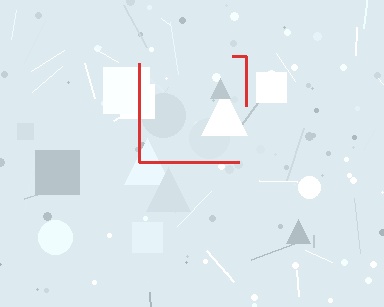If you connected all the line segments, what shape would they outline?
They would outline a square.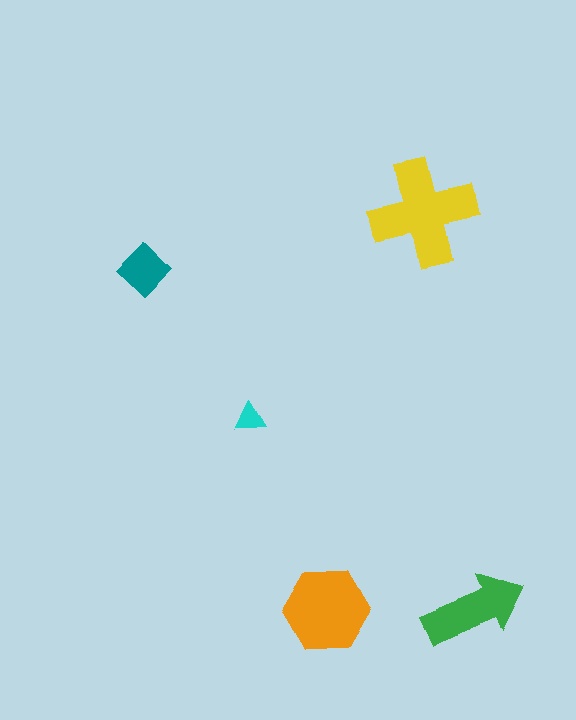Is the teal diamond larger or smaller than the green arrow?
Smaller.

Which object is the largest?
The yellow cross.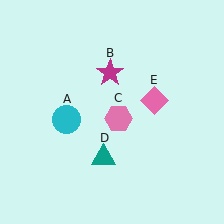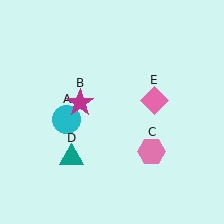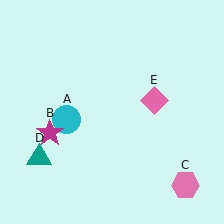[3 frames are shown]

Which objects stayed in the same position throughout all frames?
Cyan circle (object A) and pink diamond (object E) remained stationary.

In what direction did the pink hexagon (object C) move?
The pink hexagon (object C) moved down and to the right.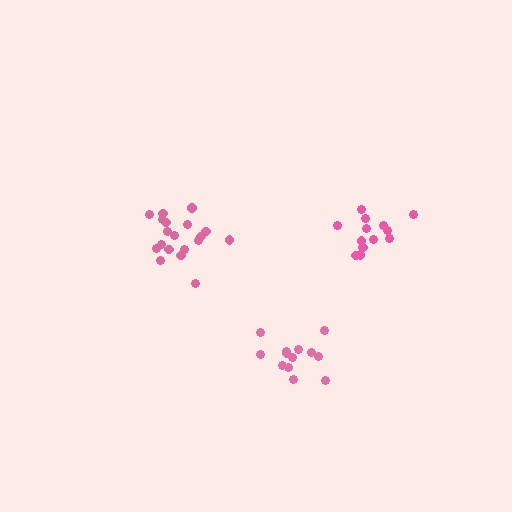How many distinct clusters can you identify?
There are 3 distinct clusters.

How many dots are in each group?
Group 1: 13 dots, Group 2: 19 dots, Group 3: 13 dots (45 total).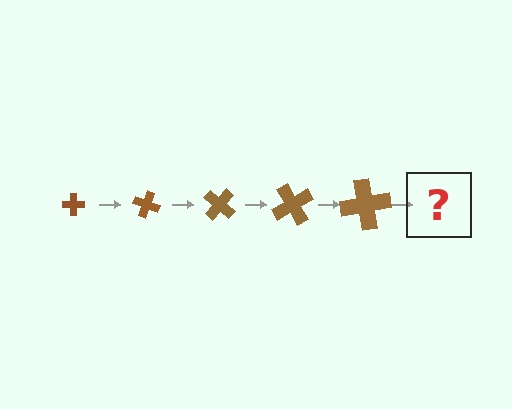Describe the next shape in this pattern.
It should be a cross, larger than the previous one and rotated 100 degrees from the start.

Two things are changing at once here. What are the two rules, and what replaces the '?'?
The two rules are that the cross grows larger each step and it rotates 20 degrees each step. The '?' should be a cross, larger than the previous one and rotated 100 degrees from the start.